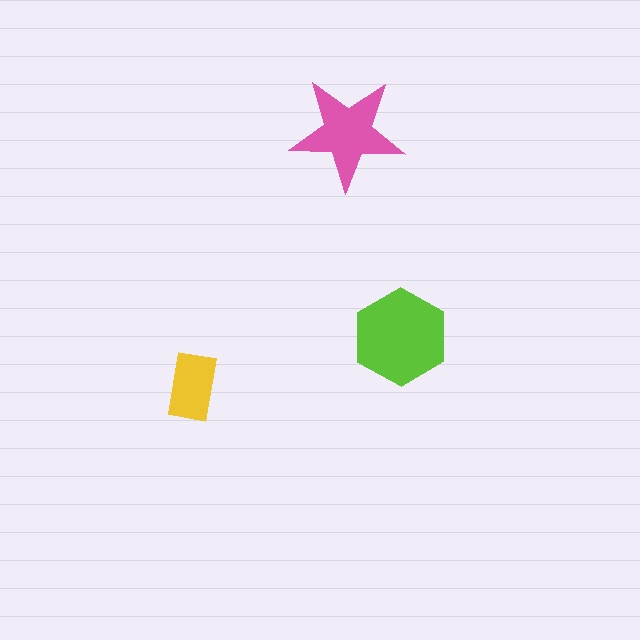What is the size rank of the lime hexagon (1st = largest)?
1st.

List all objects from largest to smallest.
The lime hexagon, the pink star, the yellow rectangle.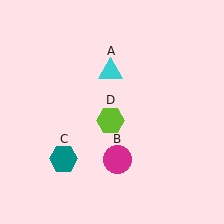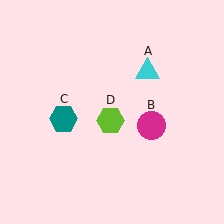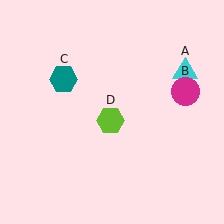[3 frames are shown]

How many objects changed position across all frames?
3 objects changed position: cyan triangle (object A), magenta circle (object B), teal hexagon (object C).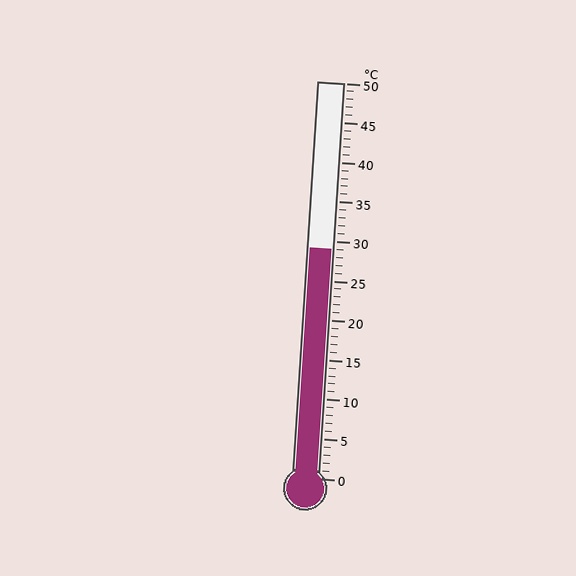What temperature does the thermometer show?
The thermometer shows approximately 29°C.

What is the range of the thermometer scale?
The thermometer scale ranges from 0°C to 50°C.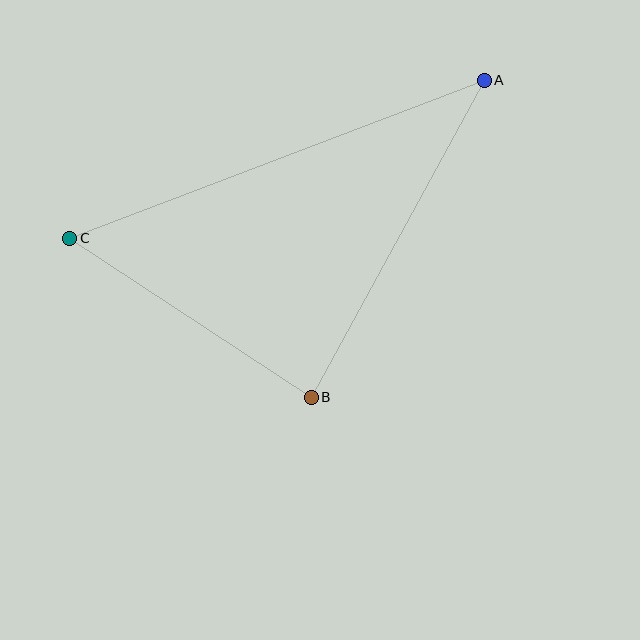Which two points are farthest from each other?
Points A and C are farthest from each other.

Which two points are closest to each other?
Points B and C are closest to each other.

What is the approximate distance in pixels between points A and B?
The distance between A and B is approximately 361 pixels.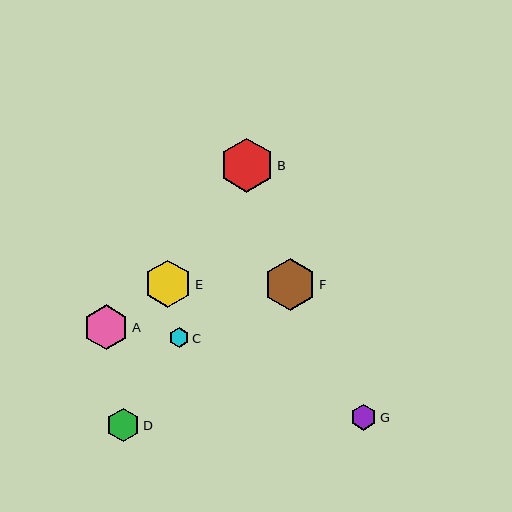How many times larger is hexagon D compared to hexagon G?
Hexagon D is approximately 1.3 times the size of hexagon G.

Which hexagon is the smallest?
Hexagon C is the smallest with a size of approximately 19 pixels.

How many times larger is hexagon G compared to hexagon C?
Hexagon G is approximately 1.4 times the size of hexagon C.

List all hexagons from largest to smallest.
From largest to smallest: B, F, E, A, D, G, C.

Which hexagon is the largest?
Hexagon B is the largest with a size of approximately 54 pixels.